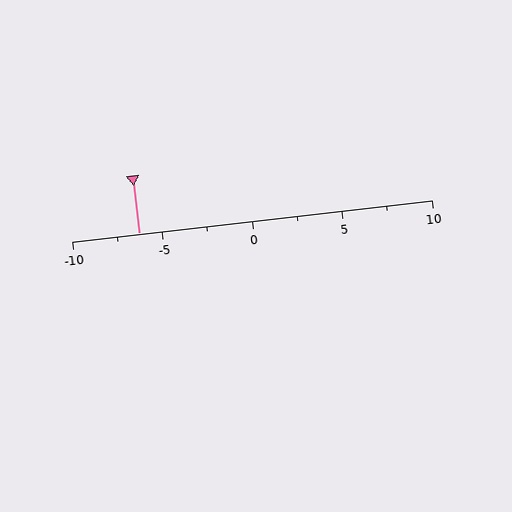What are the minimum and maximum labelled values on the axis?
The axis runs from -10 to 10.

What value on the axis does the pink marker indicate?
The marker indicates approximately -6.2.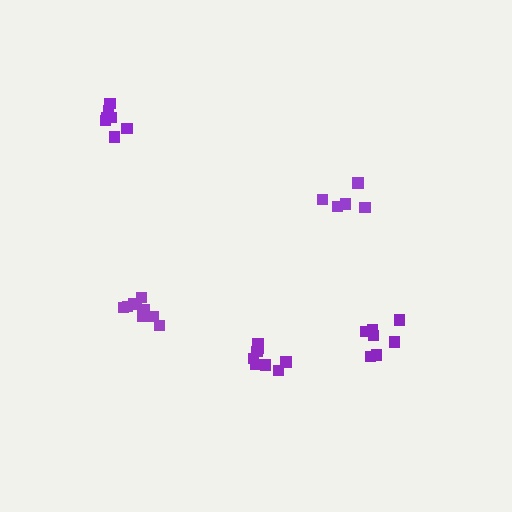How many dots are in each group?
Group 1: 5 dots, Group 2: 9 dots, Group 3: 10 dots, Group 4: 7 dots, Group 5: 7 dots (38 total).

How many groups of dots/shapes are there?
There are 5 groups.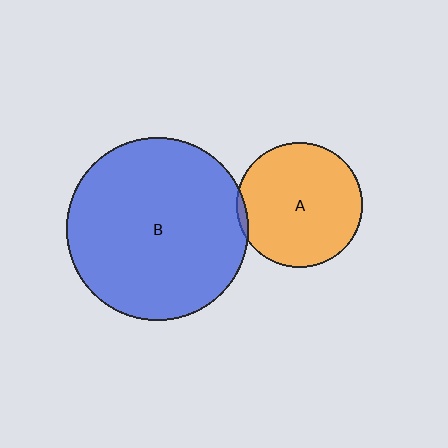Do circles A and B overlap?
Yes.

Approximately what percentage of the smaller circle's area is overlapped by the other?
Approximately 5%.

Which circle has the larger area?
Circle B (blue).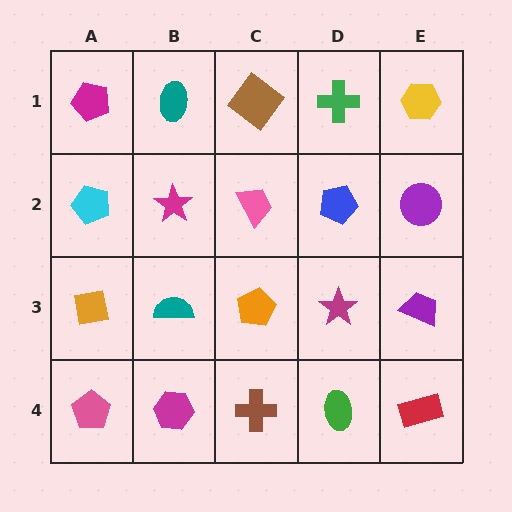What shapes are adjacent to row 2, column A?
A magenta pentagon (row 1, column A), an orange square (row 3, column A), a magenta star (row 2, column B).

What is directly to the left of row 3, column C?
A teal semicircle.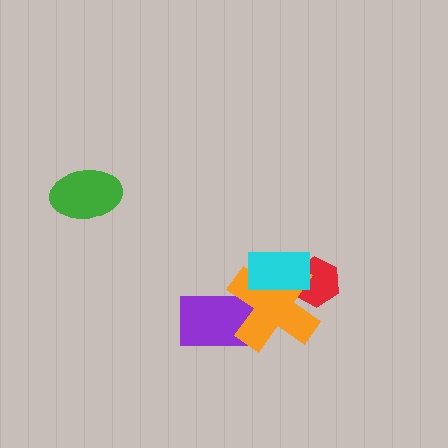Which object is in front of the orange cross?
The cyan rectangle is in front of the orange cross.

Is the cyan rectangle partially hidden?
No, no other shape covers it.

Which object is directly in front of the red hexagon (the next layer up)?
The orange cross is directly in front of the red hexagon.